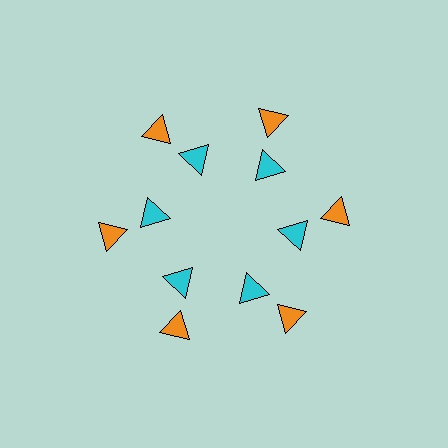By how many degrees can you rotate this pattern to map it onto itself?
The pattern maps onto itself every 60 degrees of rotation.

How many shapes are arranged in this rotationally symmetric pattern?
There are 12 shapes, arranged in 6 groups of 2.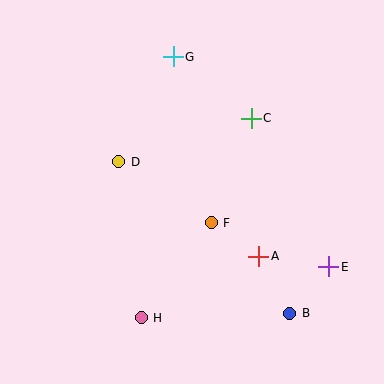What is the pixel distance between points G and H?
The distance between G and H is 263 pixels.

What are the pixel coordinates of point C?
Point C is at (251, 118).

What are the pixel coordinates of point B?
Point B is at (290, 313).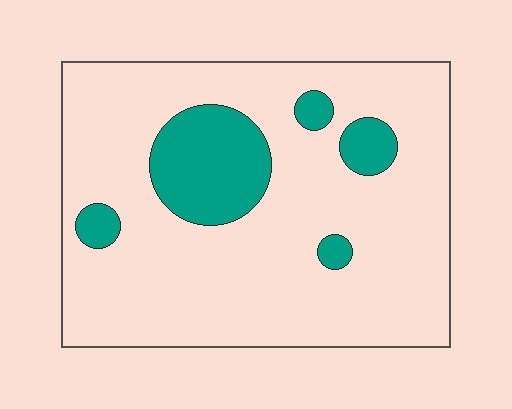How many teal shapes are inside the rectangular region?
5.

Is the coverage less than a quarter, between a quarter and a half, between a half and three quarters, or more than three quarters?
Less than a quarter.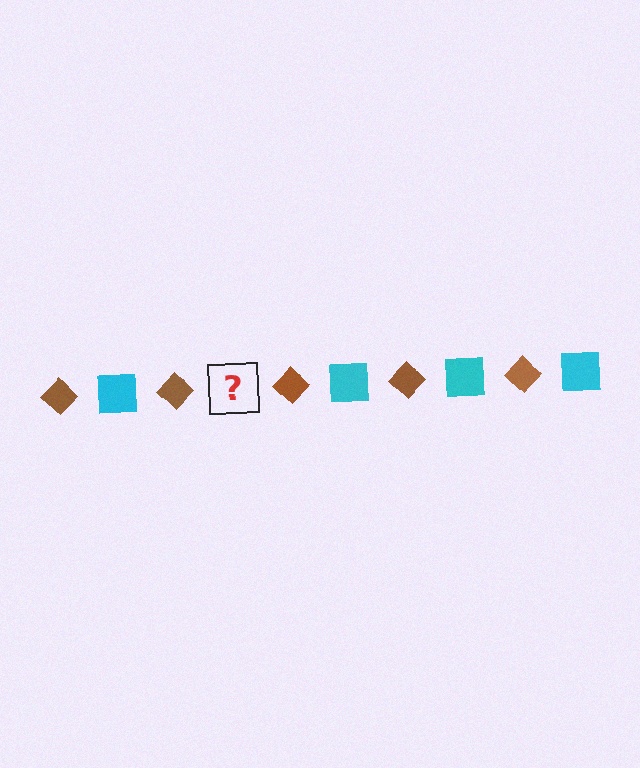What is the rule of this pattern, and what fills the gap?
The rule is that the pattern alternates between brown diamond and cyan square. The gap should be filled with a cyan square.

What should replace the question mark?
The question mark should be replaced with a cyan square.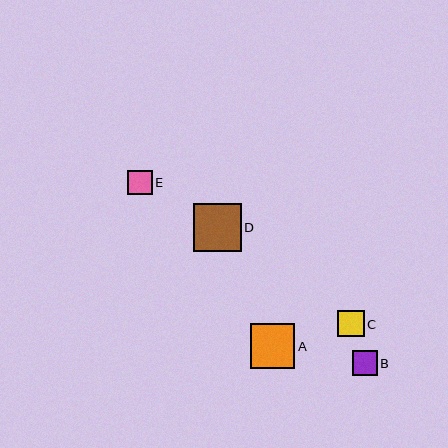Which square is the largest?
Square D is the largest with a size of approximately 48 pixels.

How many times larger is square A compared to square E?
Square A is approximately 1.8 times the size of square E.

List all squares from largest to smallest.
From largest to smallest: D, A, C, B, E.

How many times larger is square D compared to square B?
Square D is approximately 2.0 times the size of square B.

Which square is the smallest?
Square E is the smallest with a size of approximately 24 pixels.